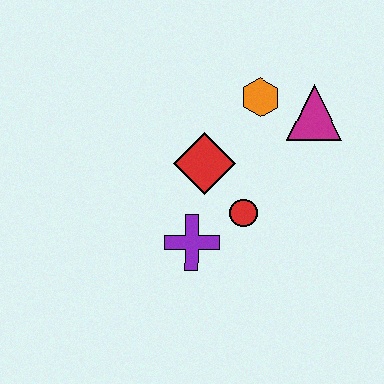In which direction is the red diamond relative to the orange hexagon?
The red diamond is below the orange hexagon.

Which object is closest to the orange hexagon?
The magenta triangle is closest to the orange hexagon.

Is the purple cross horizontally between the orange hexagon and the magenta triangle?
No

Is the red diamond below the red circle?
No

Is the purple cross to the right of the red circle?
No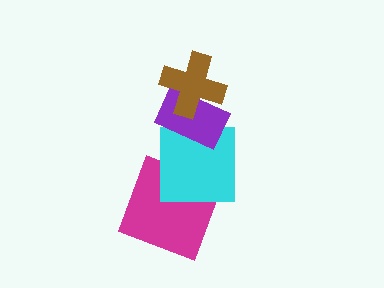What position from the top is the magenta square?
The magenta square is 4th from the top.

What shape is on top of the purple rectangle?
The brown cross is on top of the purple rectangle.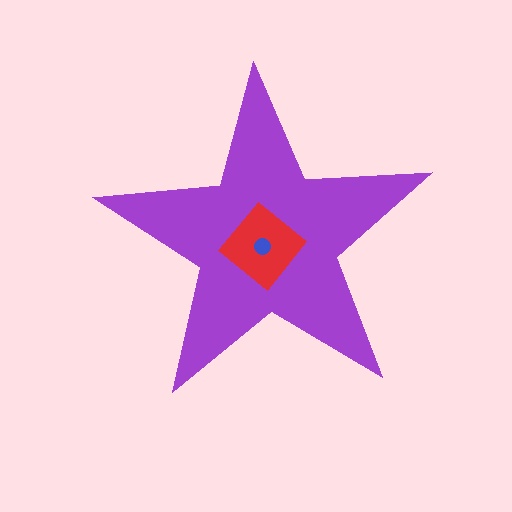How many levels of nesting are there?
3.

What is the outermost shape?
The purple star.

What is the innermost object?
The blue circle.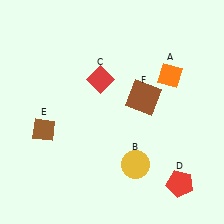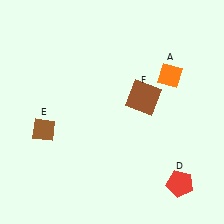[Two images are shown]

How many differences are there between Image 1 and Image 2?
There are 2 differences between the two images.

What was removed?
The yellow circle (B), the red diamond (C) were removed in Image 2.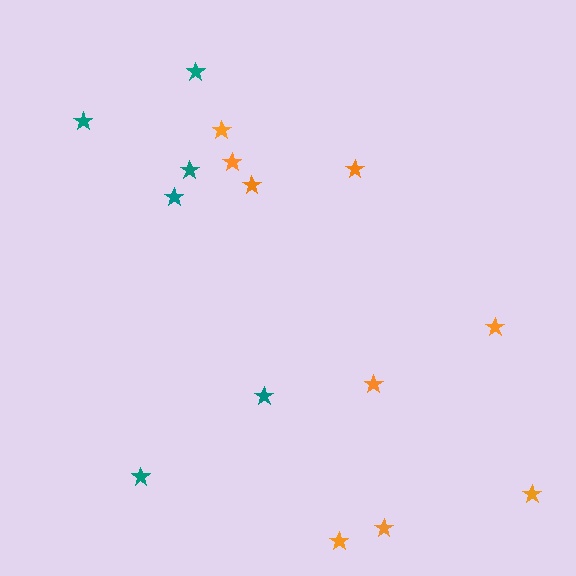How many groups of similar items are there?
There are 2 groups: one group of orange stars (9) and one group of teal stars (6).